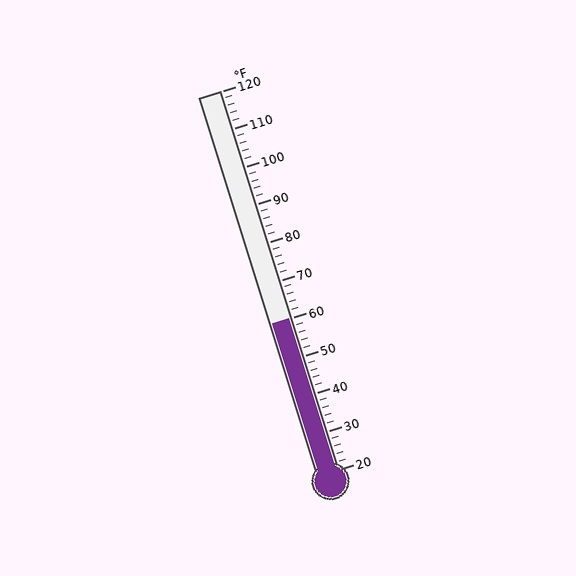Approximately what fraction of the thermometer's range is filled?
The thermometer is filled to approximately 40% of its range.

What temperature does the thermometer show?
The thermometer shows approximately 60°F.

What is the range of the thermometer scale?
The thermometer scale ranges from 20°F to 120°F.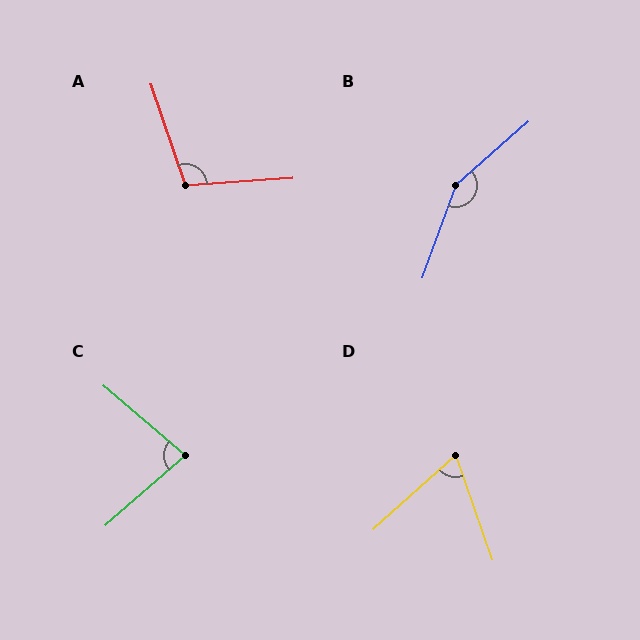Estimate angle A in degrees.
Approximately 104 degrees.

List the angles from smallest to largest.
D (67°), C (81°), A (104°), B (151°).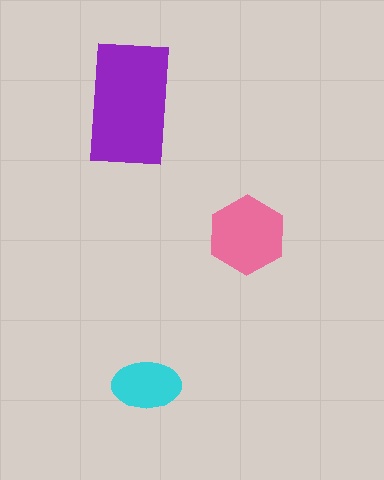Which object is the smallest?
The cyan ellipse.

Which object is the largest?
The purple rectangle.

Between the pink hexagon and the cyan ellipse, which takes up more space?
The pink hexagon.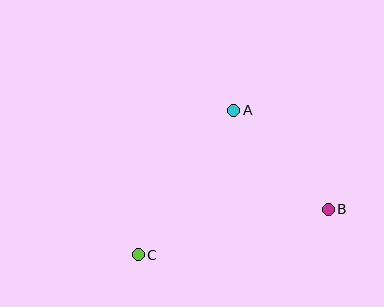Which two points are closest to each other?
Points A and B are closest to each other.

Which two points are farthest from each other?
Points B and C are farthest from each other.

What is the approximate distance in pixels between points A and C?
The distance between A and C is approximately 173 pixels.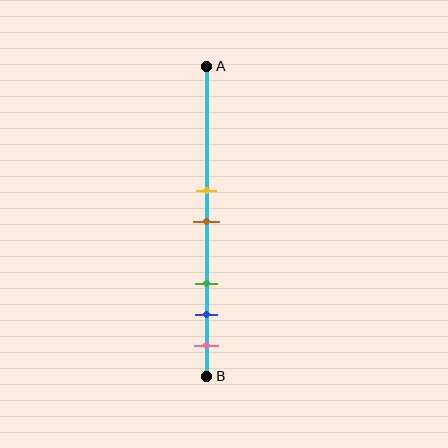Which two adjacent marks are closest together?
The yellow and brown marks are the closest adjacent pair.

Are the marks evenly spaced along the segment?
No, the marks are not evenly spaced.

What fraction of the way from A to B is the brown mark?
The brown mark is approximately 50% (0.5) of the way from A to B.